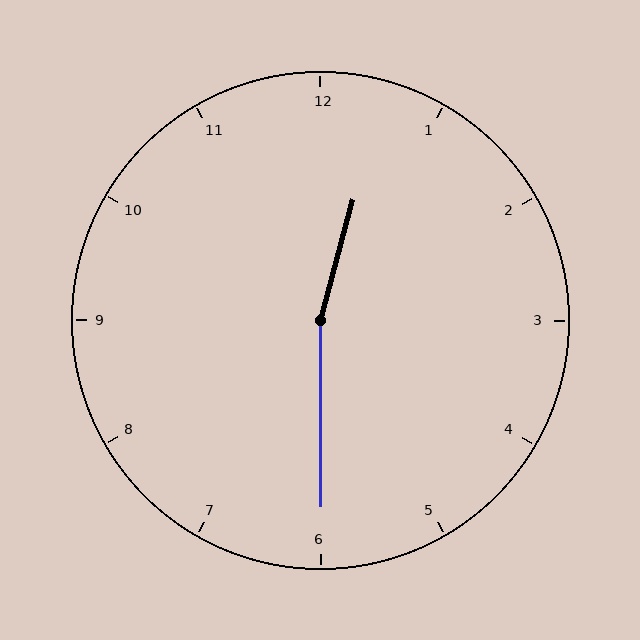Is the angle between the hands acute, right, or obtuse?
It is obtuse.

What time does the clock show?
12:30.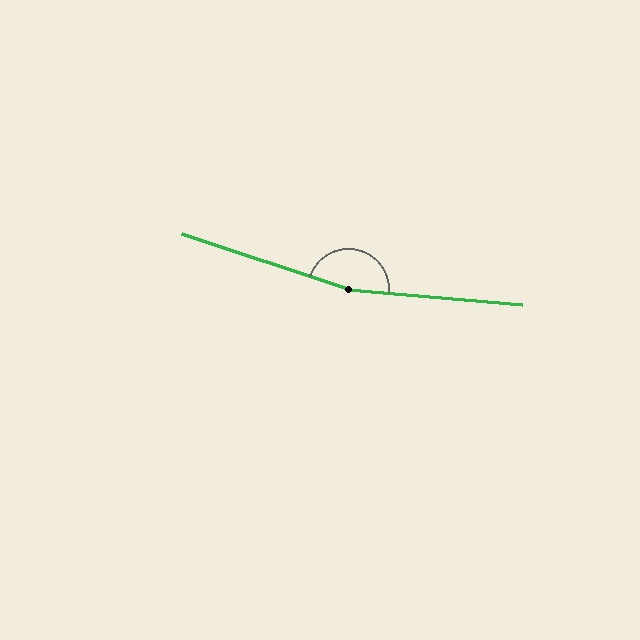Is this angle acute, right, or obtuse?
It is obtuse.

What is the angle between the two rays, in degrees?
Approximately 167 degrees.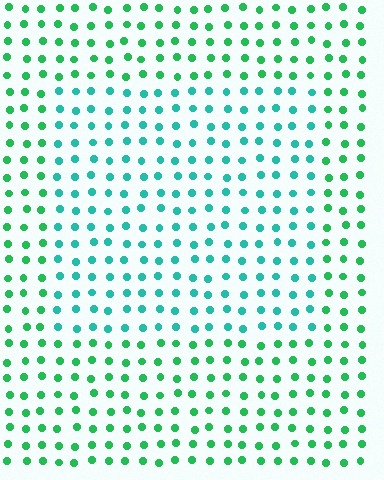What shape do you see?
I see a rectangle.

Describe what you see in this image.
The image is filled with small green elements in a uniform arrangement. A rectangle-shaped region is visible where the elements are tinted to a slightly different hue, forming a subtle color boundary.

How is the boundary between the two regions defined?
The boundary is defined purely by a slight shift in hue (about 33 degrees). Spacing, size, and orientation are identical on both sides.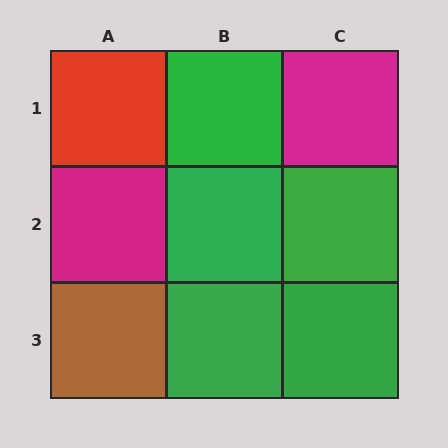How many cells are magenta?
2 cells are magenta.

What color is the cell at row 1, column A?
Red.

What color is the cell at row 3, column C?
Green.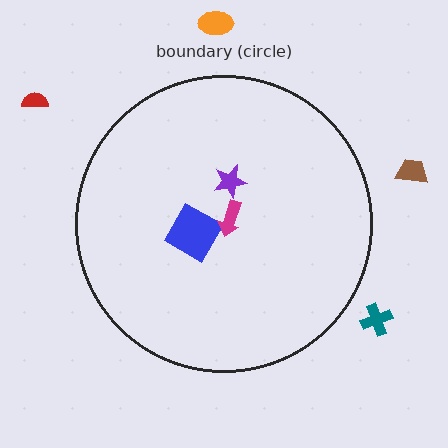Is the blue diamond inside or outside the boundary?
Inside.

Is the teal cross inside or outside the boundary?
Outside.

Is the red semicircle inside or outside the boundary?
Outside.